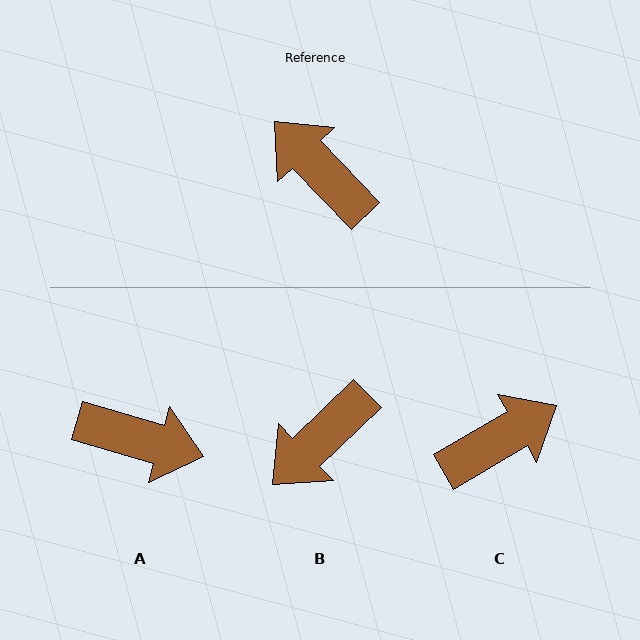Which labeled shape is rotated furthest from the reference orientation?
A, about 150 degrees away.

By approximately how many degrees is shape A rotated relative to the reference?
Approximately 150 degrees clockwise.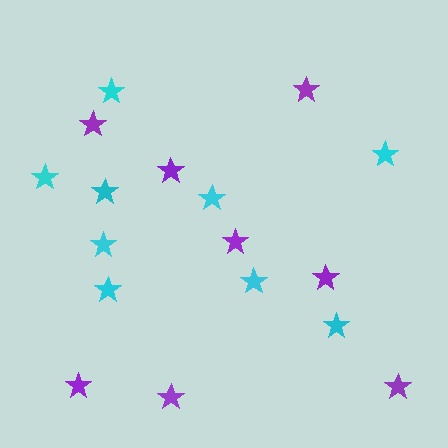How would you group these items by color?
There are 2 groups: one group of cyan stars (9) and one group of purple stars (8).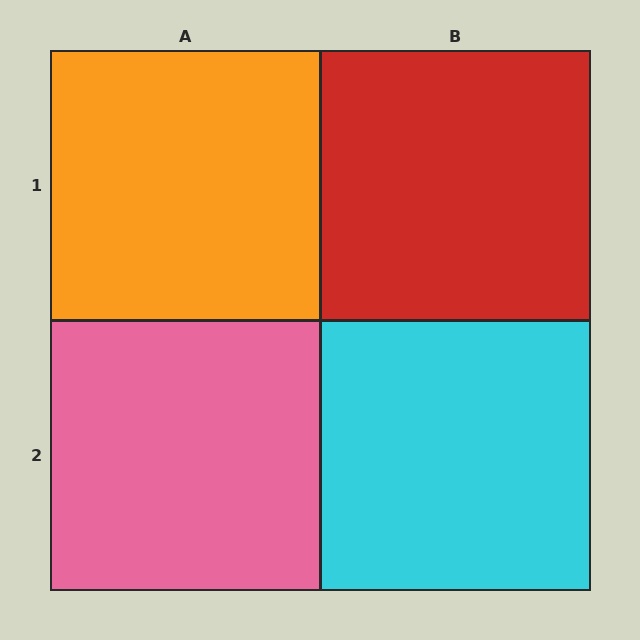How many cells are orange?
1 cell is orange.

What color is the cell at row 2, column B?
Cyan.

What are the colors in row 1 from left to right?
Orange, red.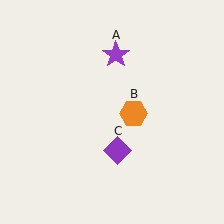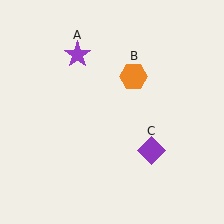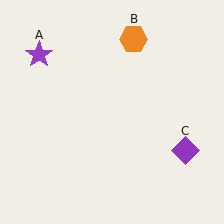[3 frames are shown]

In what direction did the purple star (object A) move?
The purple star (object A) moved left.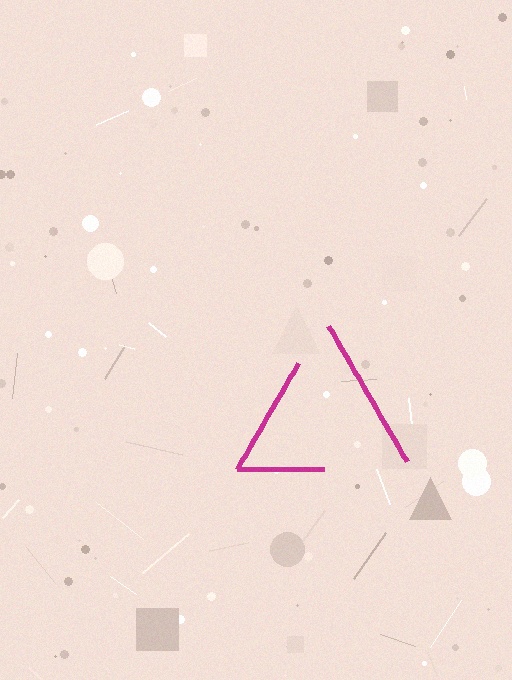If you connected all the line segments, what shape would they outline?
They would outline a triangle.